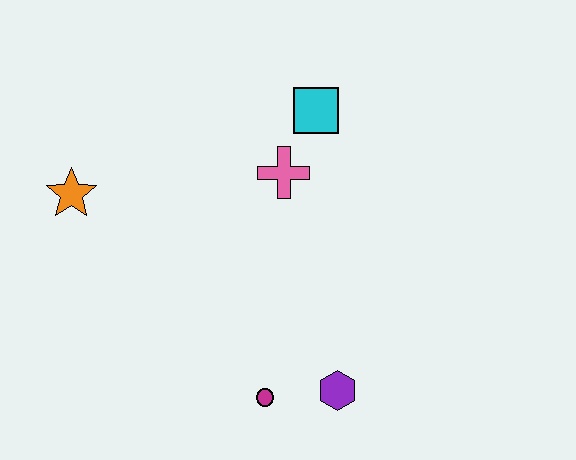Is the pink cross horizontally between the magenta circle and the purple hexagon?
Yes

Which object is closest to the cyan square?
The pink cross is closest to the cyan square.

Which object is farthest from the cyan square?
The magenta circle is farthest from the cyan square.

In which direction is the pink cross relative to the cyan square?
The pink cross is below the cyan square.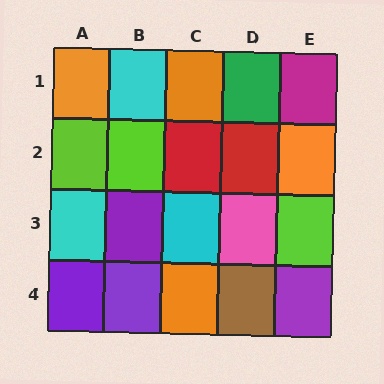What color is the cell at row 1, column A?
Orange.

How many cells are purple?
4 cells are purple.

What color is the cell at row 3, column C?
Cyan.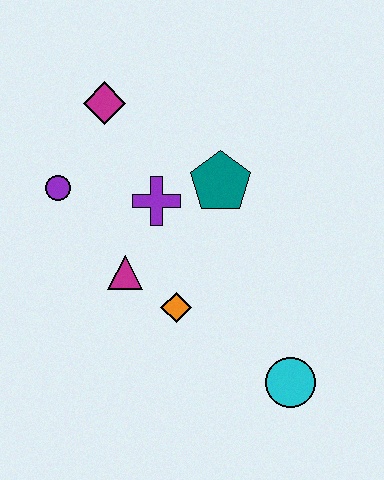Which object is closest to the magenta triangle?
The orange diamond is closest to the magenta triangle.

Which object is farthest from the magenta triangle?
The cyan circle is farthest from the magenta triangle.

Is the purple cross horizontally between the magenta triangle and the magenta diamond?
No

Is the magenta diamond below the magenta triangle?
No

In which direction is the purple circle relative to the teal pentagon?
The purple circle is to the left of the teal pentagon.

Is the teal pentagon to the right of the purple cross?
Yes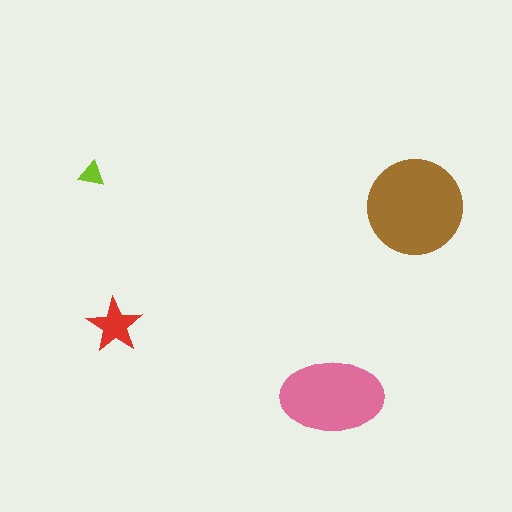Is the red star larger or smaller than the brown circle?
Smaller.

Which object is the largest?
The brown circle.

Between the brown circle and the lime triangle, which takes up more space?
The brown circle.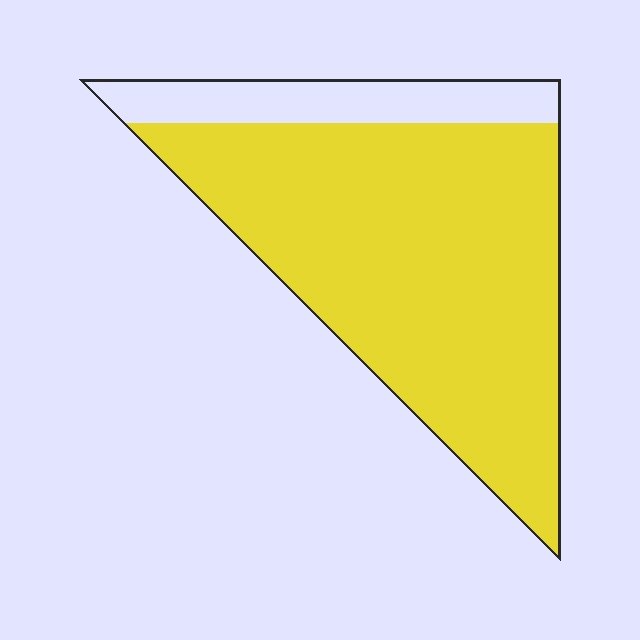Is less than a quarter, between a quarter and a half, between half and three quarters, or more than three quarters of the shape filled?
More than three quarters.